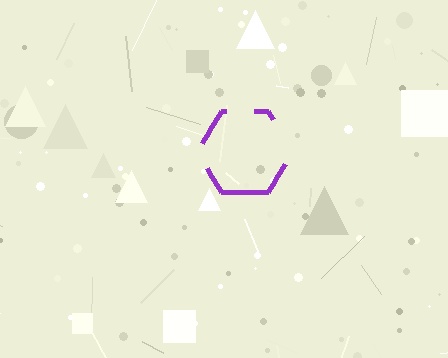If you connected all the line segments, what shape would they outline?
They would outline a hexagon.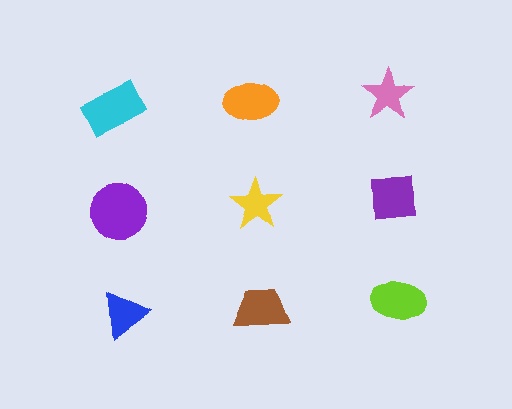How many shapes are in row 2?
3 shapes.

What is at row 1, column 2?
An orange ellipse.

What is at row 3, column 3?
A lime ellipse.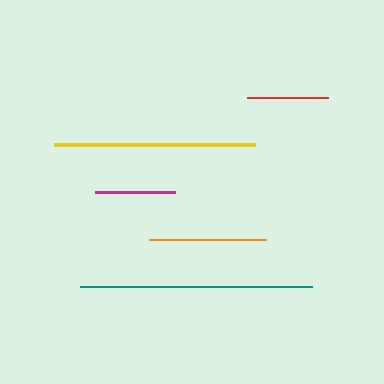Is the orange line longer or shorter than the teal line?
The teal line is longer than the orange line.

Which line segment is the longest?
The teal line is the longest at approximately 232 pixels.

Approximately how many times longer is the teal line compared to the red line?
The teal line is approximately 2.9 times the length of the red line.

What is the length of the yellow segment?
The yellow segment is approximately 200 pixels long.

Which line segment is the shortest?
The magenta line is the shortest at approximately 80 pixels.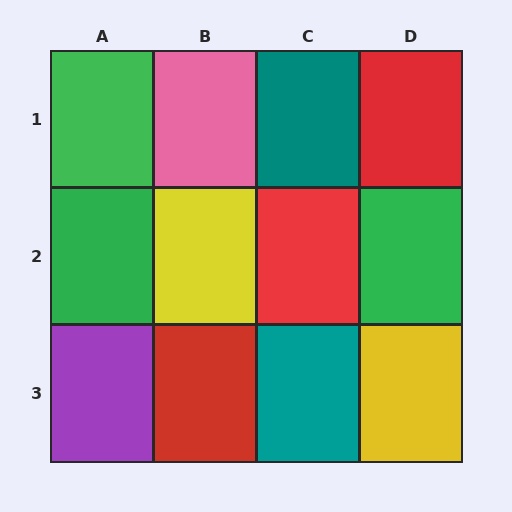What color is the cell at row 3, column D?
Yellow.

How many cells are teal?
2 cells are teal.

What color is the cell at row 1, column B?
Pink.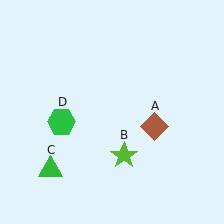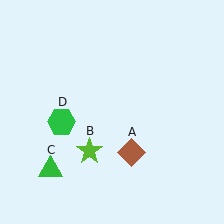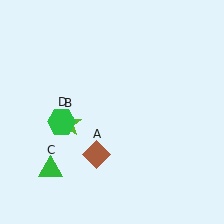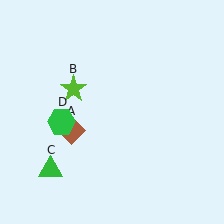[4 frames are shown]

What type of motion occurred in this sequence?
The brown diamond (object A), lime star (object B) rotated clockwise around the center of the scene.